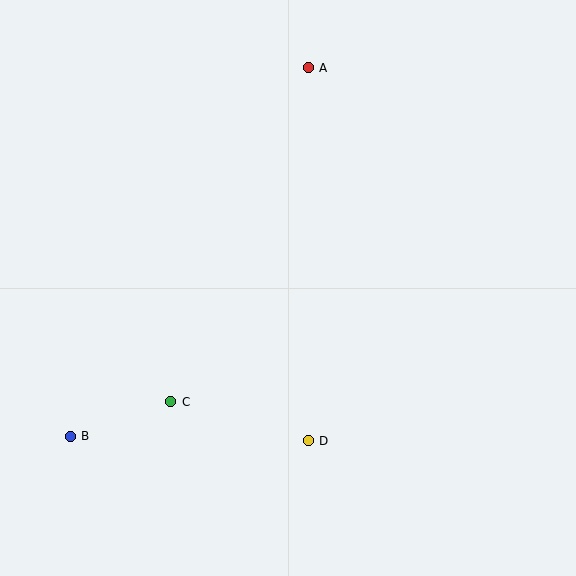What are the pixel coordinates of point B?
Point B is at (70, 436).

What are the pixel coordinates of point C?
Point C is at (171, 402).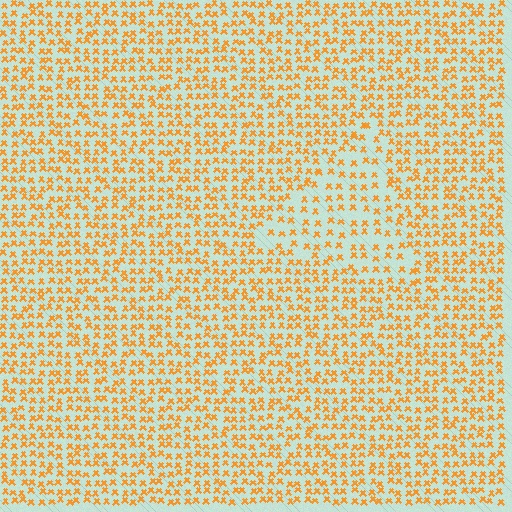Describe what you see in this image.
The image contains small orange elements arranged at two different densities. A triangle-shaped region is visible where the elements are less densely packed than the surrounding area.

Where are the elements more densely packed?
The elements are more densely packed outside the triangle boundary.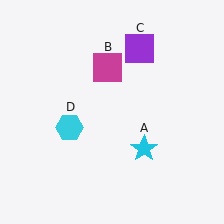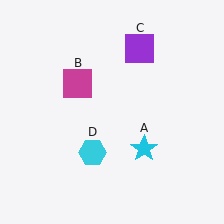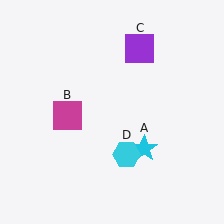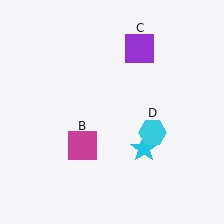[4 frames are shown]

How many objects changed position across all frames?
2 objects changed position: magenta square (object B), cyan hexagon (object D).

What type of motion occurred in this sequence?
The magenta square (object B), cyan hexagon (object D) rotated counterclockwise around the center of the scene.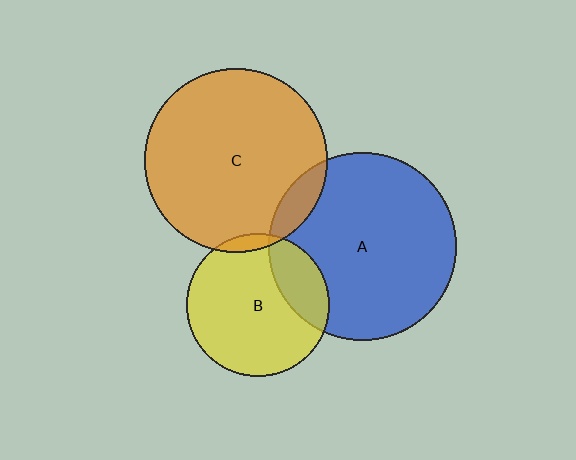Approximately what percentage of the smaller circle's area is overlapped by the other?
Approximately 5%.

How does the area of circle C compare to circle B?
Approximately 1.6 times.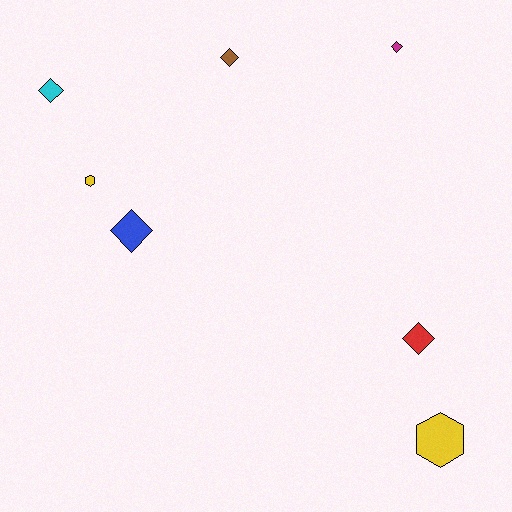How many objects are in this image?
There are 7 objects.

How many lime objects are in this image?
There are no lime objects.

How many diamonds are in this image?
There are 5 diamonds.